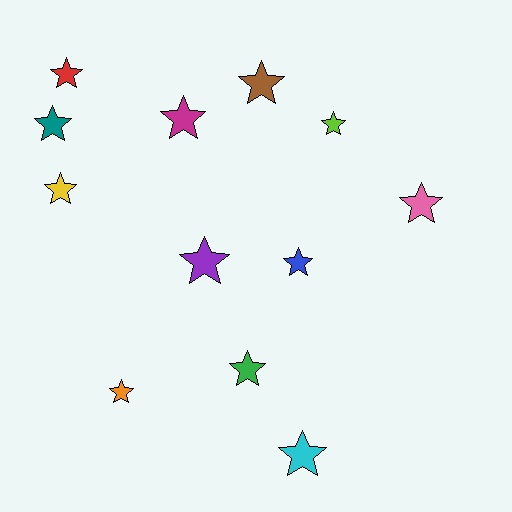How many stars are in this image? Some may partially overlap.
There are 12 stars.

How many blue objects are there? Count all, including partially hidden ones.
There is 1 blue object.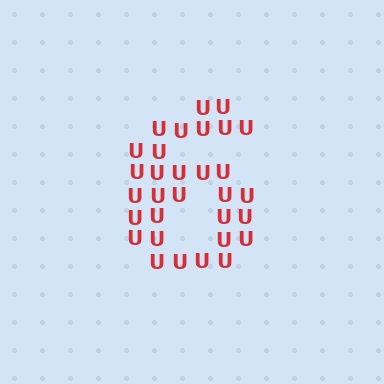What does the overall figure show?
The overall figure shows the digit 6.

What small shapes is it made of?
It is made of small letter U's.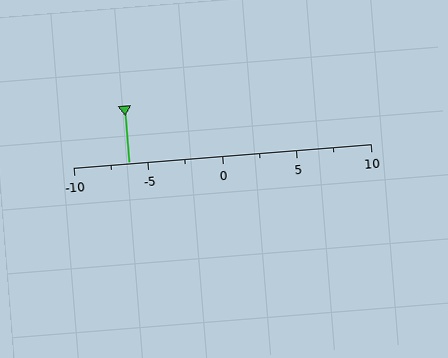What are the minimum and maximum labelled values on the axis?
The axis runs from -10 to 10.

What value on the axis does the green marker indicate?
The marker indicates approximately -6.2.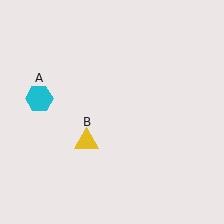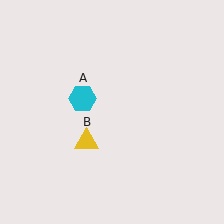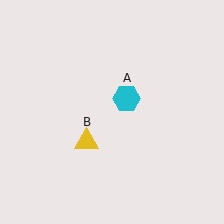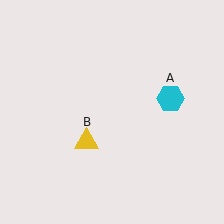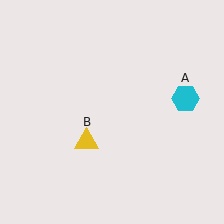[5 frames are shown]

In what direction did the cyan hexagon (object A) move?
The cyan hexagon (object A) moved right.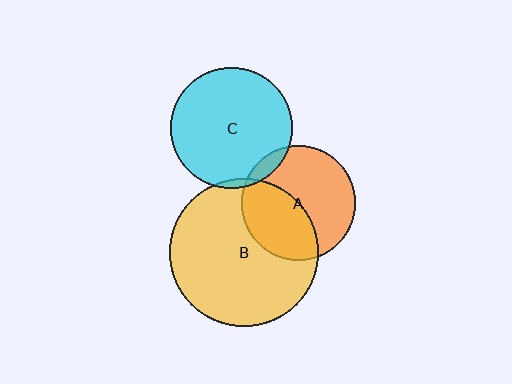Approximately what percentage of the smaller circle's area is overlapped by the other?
Approximately 45%.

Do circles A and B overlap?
Yes.